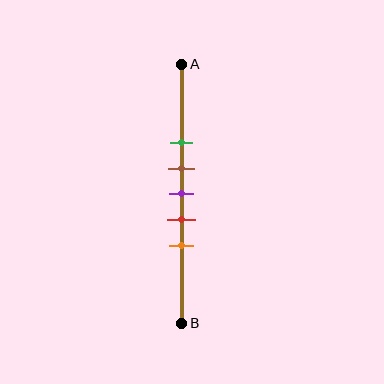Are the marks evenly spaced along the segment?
Yes, the marks are approximately evenly spaced.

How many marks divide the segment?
There are 5 marks dividing the segment.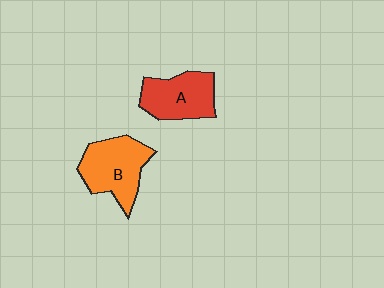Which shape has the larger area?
Shape B (orange).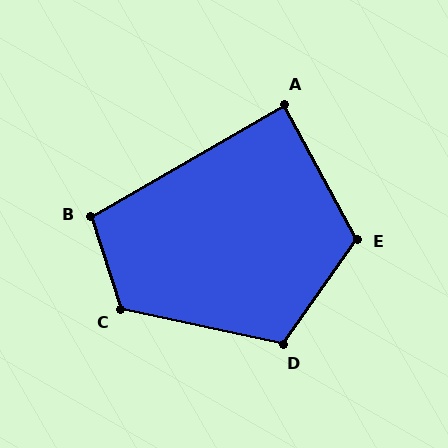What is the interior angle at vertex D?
Approximately 113 degrees (obtuse).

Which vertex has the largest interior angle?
C, at approximately 120 degrees.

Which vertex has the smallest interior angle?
A, at approximately 88 degrees.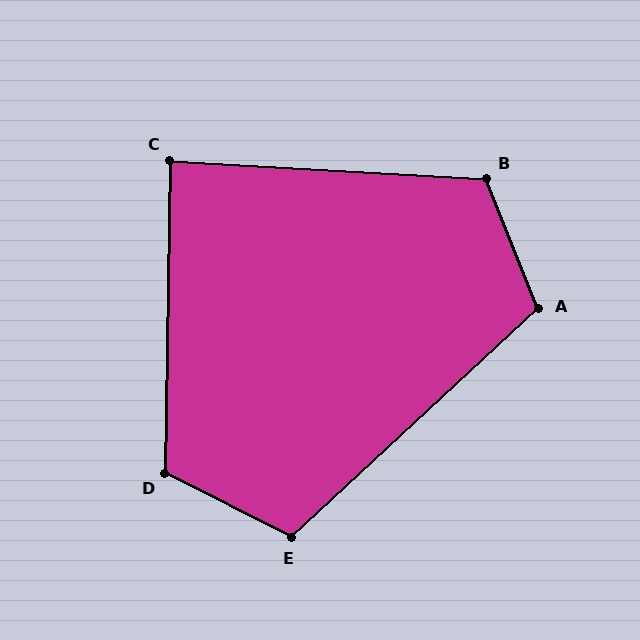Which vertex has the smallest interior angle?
C, at approximately 88 degrees.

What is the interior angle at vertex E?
Approximately 111 degrees (obtuse).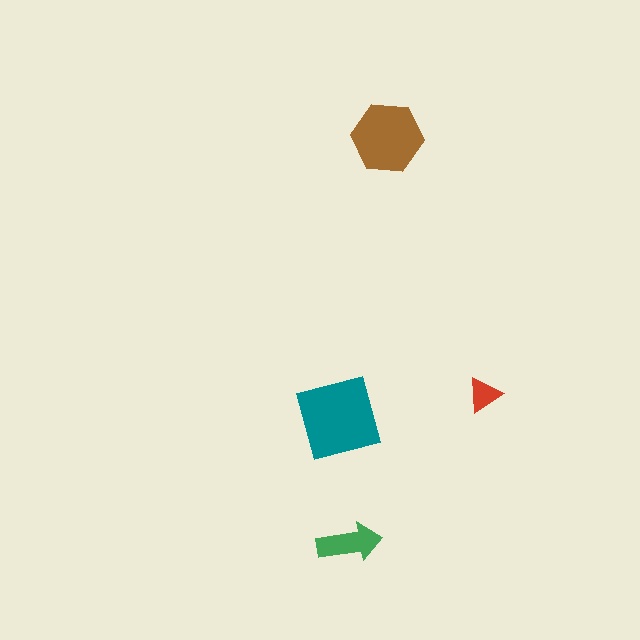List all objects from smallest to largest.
The red triangle, the green arrow, the brown hexagon, the teal diamond.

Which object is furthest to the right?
The red triangle is rightmost.